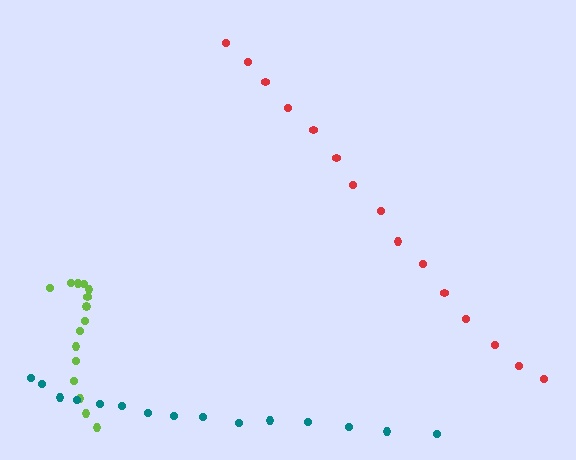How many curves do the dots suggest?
There are 3 distinct paths.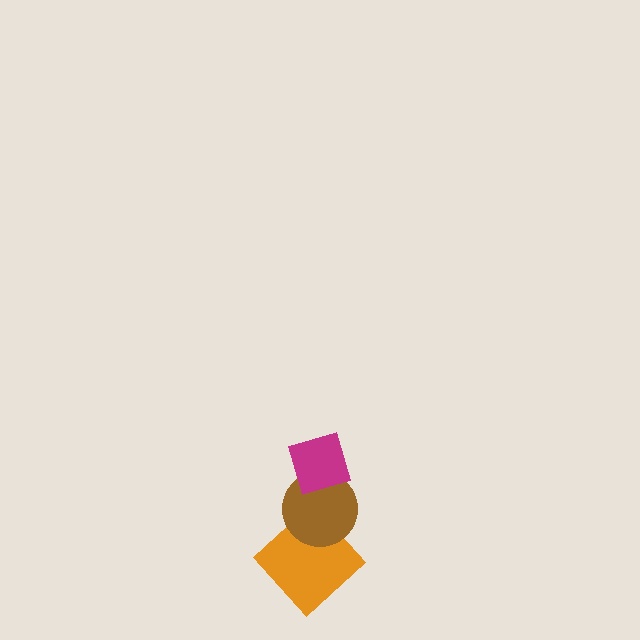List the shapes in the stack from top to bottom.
From top to bottom: the magenta diamond, the brown circle, the orange diamond.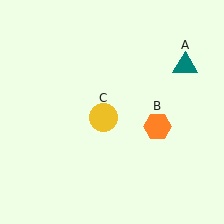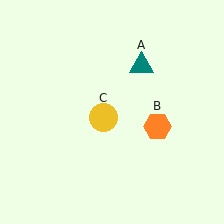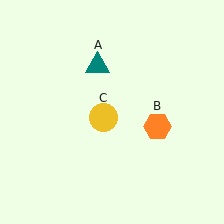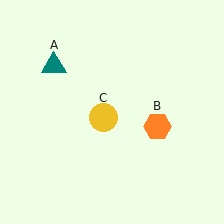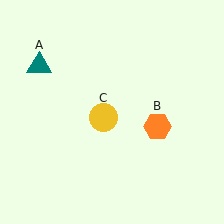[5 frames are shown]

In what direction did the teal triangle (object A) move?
The teal triangle (object A) moved left.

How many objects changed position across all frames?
1 object changed position: teal triangle (object A).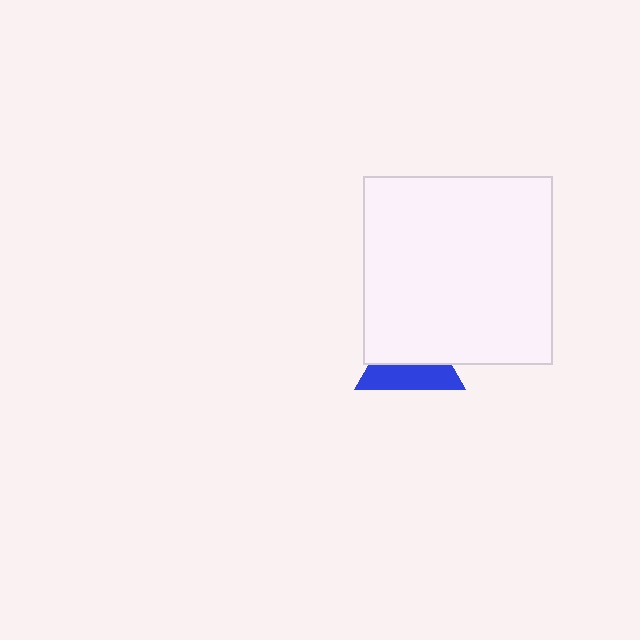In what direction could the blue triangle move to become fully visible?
The blue triangle could move down. That would shift it out from behind the white square entirely.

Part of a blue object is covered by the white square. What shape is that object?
It is a triangle.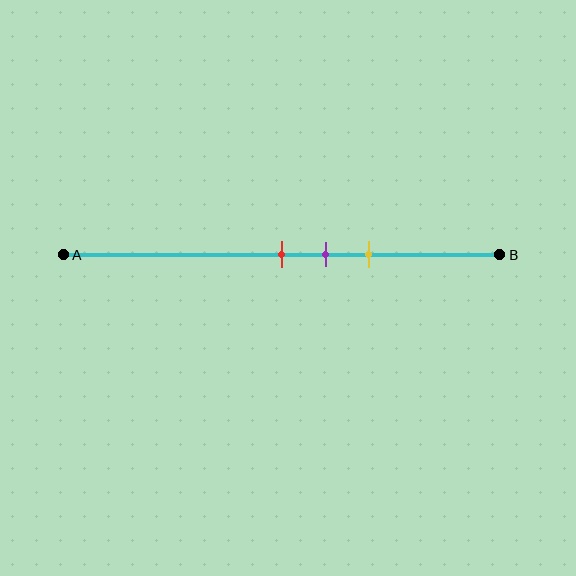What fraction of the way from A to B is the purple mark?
The purple mark is approximately 60% (0.6) of the way from A to B.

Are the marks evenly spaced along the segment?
Yes, the marks are approximately evenly spaced.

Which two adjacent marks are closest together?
The red and purple marks are the closest adjacent pair.